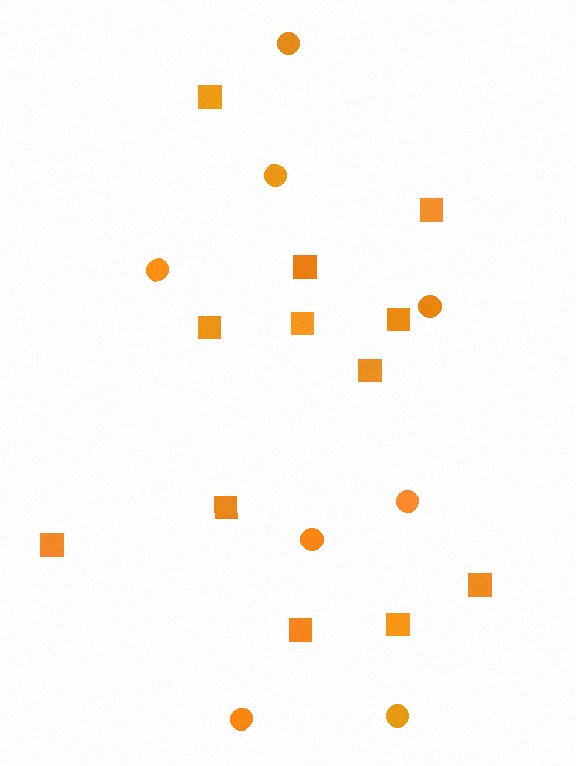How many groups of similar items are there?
There are 2 groups: one group of squares (12) and one group of circles (8).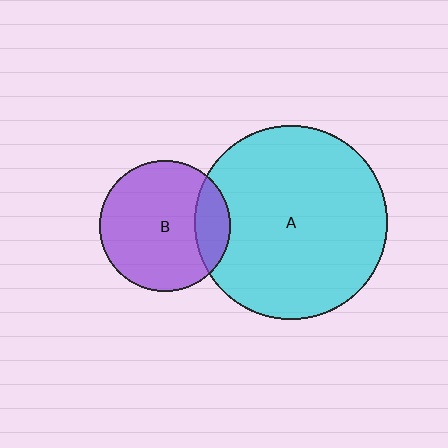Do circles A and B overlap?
Yes.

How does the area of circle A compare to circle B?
Approximately 2.2 times.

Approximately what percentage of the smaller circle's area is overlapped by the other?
Approximately 20%.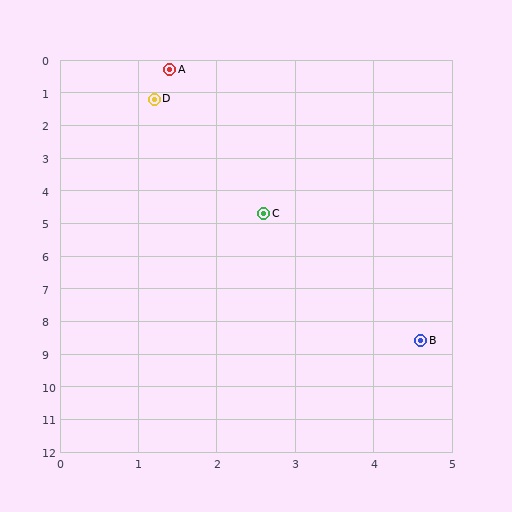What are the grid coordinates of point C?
Point C is at approximately (2.6, 4.7).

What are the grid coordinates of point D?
Point D is at approximately (1.2, 1.2).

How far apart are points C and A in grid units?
Points C and A are about 4.6 grid units apart.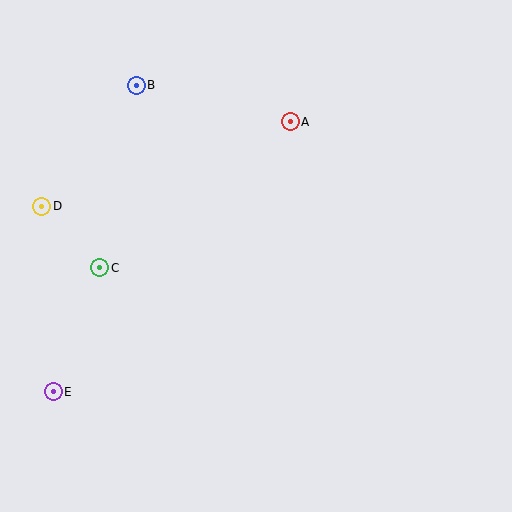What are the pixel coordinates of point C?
Point C is at (100, 268).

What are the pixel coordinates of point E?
Point E is at (53, 392).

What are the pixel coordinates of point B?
Point B is at (136, 85).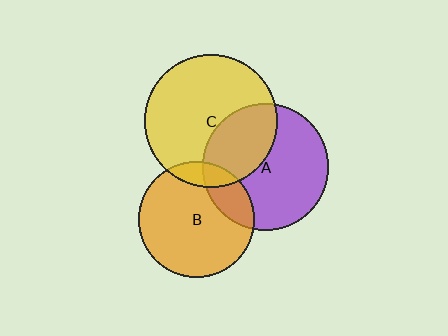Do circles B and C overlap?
Yes.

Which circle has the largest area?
Circle C (yellow).